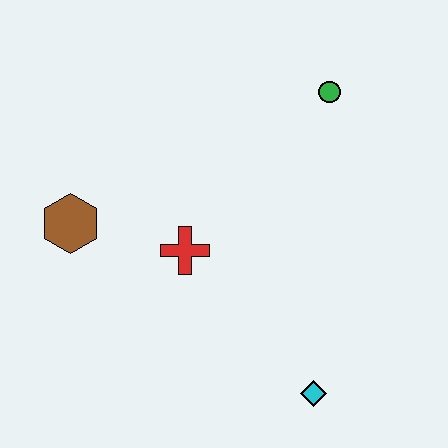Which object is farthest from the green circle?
The cyan diamond is farthest from the green circle.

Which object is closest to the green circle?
The red cross is closest to the green circle.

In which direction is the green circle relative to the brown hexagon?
The green circle is to the right of the brown hexagon.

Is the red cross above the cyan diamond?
Yes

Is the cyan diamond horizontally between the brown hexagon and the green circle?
Yes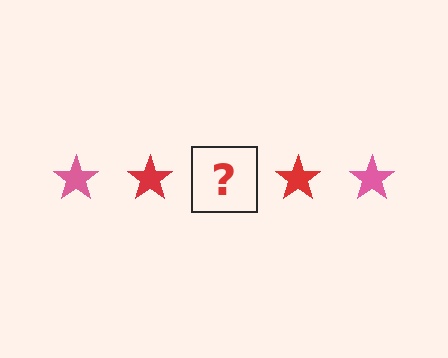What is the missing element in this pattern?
The missing element is a pink star.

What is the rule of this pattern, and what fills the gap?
The rule is that the pattern cycles through pink, red stars. The gap should be filled with a pink star.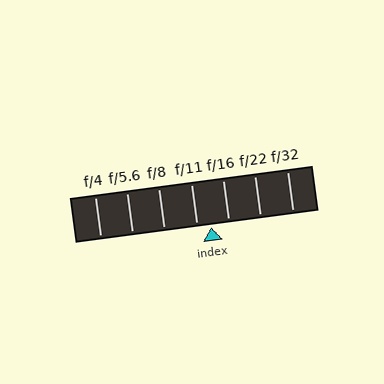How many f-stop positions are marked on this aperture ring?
There are 7 f-stop positions marked.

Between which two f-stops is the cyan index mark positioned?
The index mark is between f/11 and f/16.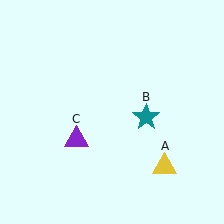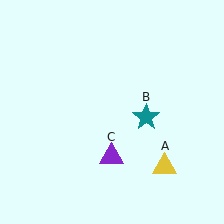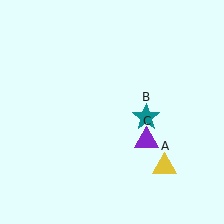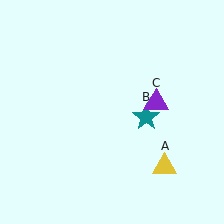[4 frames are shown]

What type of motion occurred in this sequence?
The purple triangle (object C) rotated counterclockwise around the center of the scene.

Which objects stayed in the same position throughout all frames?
Yellow triangle (object A) and teal star (object B) remained stationary.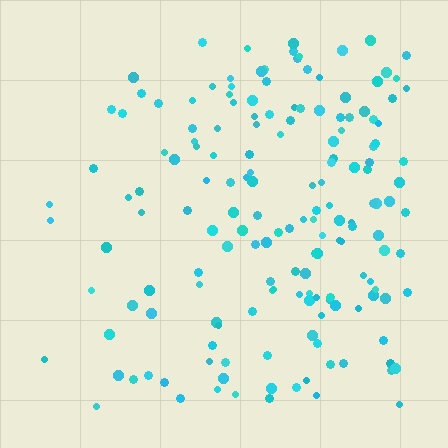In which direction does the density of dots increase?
From left to right, with the right side densest.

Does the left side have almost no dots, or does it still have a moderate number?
Still a moderate number, just noticeably fewer than the right.